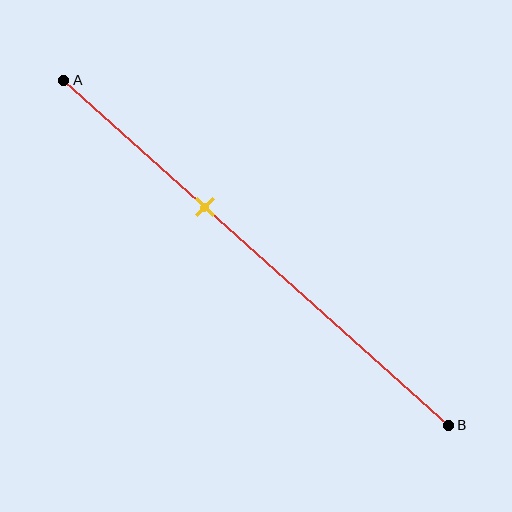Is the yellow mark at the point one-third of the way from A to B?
No, the mark is at about 35% from A, not at the 33% one-third point.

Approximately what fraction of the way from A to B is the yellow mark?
The yellow mark is approximately 35% of the way from A to B.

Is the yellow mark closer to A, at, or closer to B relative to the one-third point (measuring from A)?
The yellow mark is closer to point B than the one-third point of segment AB.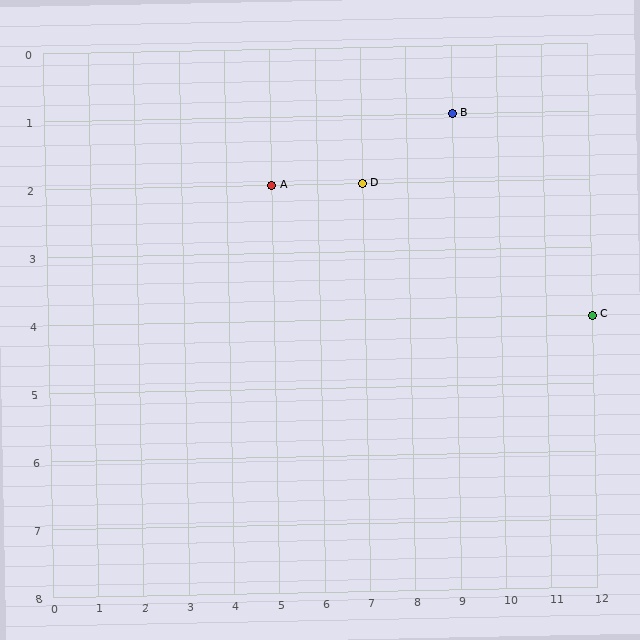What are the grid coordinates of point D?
Point D is at grid coordinates (7, 2).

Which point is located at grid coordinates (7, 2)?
Point D is at (7, 2).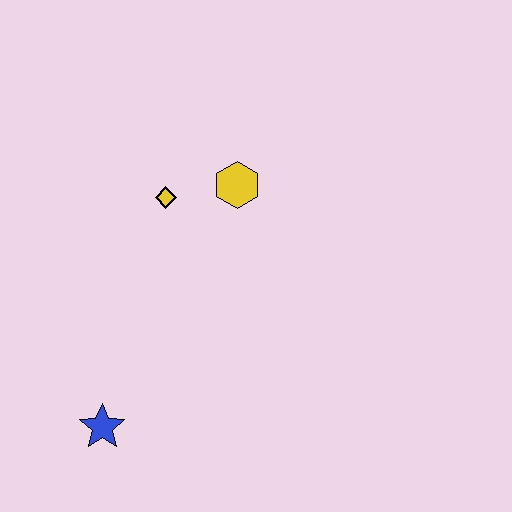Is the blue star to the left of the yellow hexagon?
Yes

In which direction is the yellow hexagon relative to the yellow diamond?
The yellow hexagon is to the right of the yellow diamond.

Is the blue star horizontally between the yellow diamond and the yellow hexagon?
No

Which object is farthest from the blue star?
The yellow hexagon is farthest from the blue star.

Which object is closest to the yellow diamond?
The yellow hexagon is closest to the yellow diamond.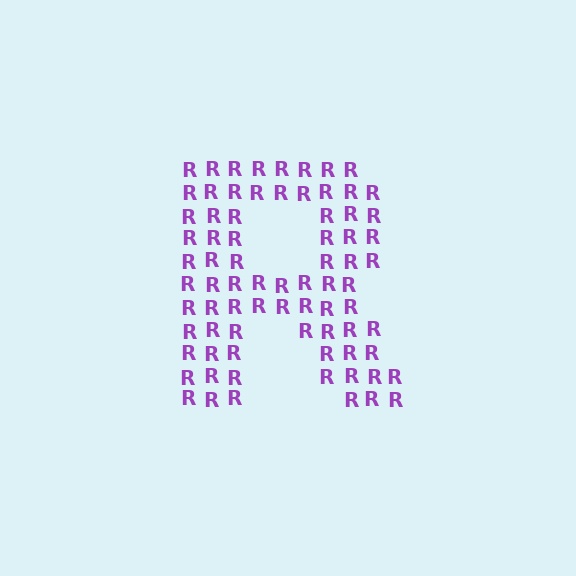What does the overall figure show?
The overall figure shows the letter R.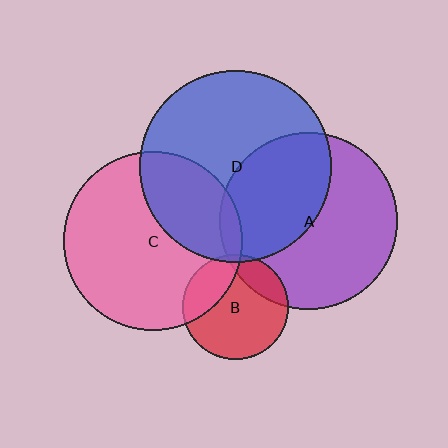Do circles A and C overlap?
Yes.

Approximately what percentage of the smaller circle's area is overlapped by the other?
Approximately 5%.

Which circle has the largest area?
Circle D (blue).